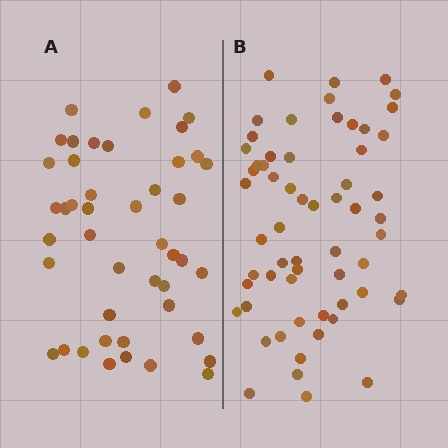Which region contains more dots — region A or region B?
Region B (the right region) has more dots.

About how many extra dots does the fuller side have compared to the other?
Region B has approximately 15 more dots than region A.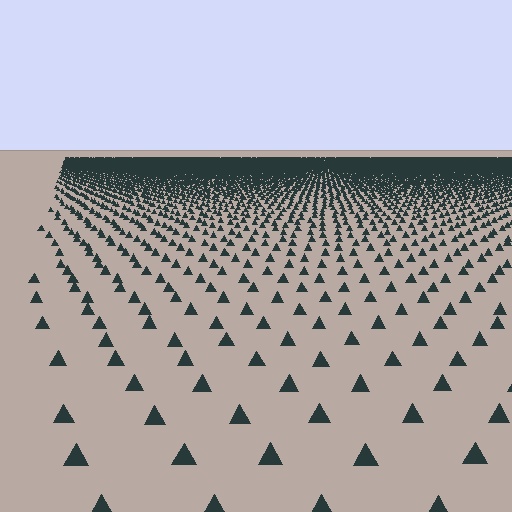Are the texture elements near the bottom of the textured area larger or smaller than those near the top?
Larger. Near the bottom, elements are closer to the viewer and appear at a bigger on-screen size.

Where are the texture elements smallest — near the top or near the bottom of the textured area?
Near the top.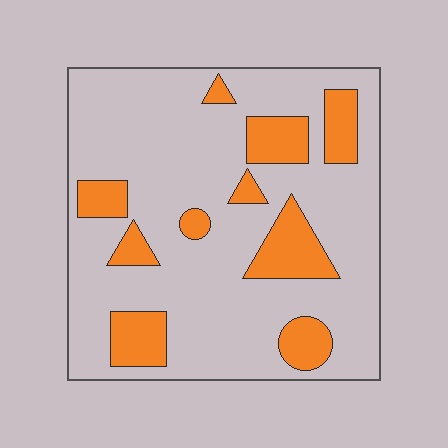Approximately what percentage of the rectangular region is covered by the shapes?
Approximately 20%.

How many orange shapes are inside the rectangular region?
10.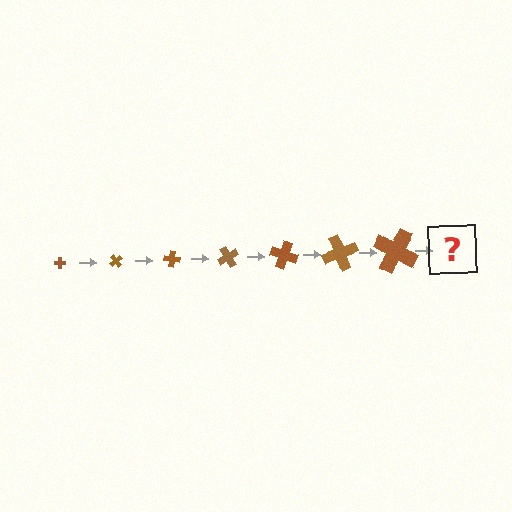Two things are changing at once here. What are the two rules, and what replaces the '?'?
The two rules are that the cross grows larger each step and it rotates 50 degrees each step. The '?' should be a cross, larger than the previous one and rotated 350 degrees from the start.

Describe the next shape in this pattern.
It should be a cross, larger than the previous one and rotated 350 degrees from the start.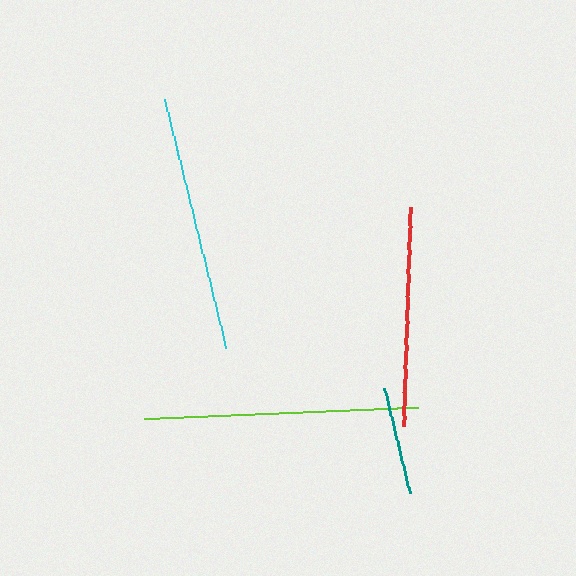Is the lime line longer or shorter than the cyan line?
The lime line is longer than the cyan line.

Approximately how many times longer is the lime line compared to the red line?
The lime line is approximately 1.3 times the length of the red line.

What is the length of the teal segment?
The teal segment is approximately 108 pixels long.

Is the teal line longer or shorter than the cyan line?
The cyan line is longer than the teal line.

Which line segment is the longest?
The lime line is the longest at approximately 275 pixels.